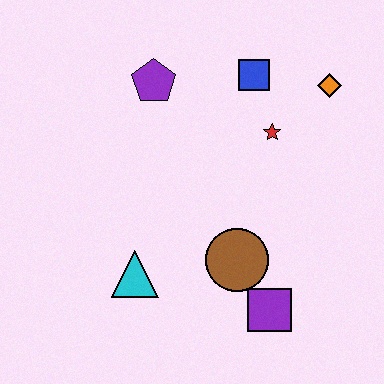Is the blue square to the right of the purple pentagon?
Yes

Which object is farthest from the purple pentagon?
The purple square is farthest from the purple pentagon.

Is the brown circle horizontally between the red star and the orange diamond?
No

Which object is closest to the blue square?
The red star is closest to the blue square.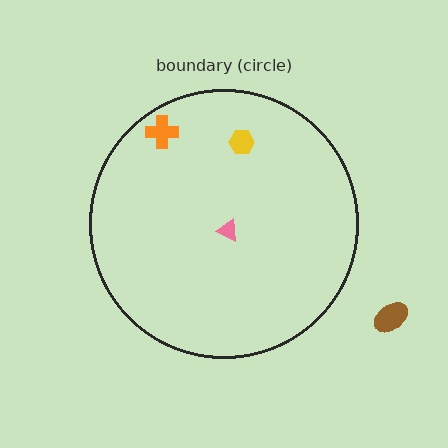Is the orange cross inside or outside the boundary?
Inside.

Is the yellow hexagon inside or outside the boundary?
Inside.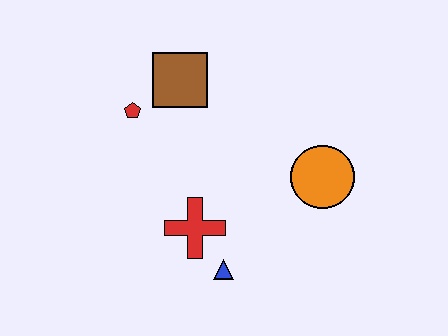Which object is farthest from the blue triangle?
The brown square is farthest from the blue triangle.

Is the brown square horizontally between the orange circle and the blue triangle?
No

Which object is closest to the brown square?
The red pentagon is closest to the brown square.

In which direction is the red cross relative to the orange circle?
The red cross is to the left of the orange circle.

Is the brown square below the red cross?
No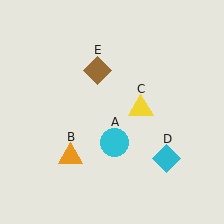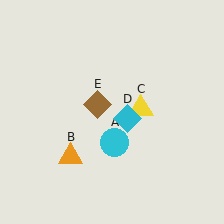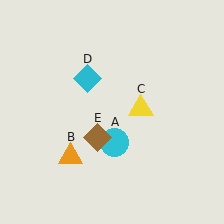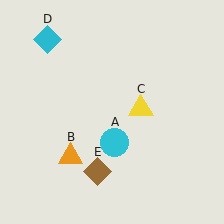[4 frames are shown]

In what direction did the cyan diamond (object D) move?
The cyan diamond (object D) moved up and to the left.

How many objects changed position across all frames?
2 objects changed position: cyan diamond (object D), brown diamond (object E).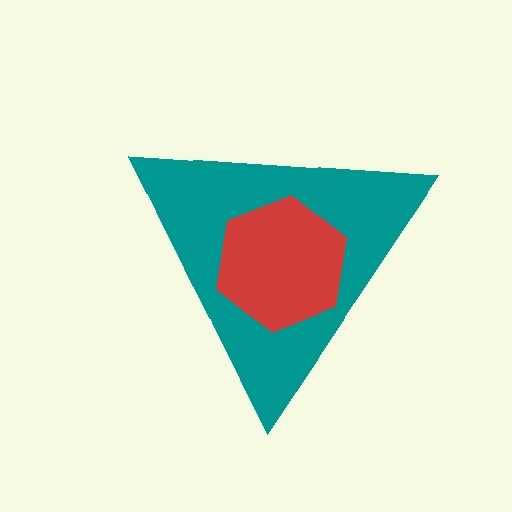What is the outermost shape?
The teal triangle.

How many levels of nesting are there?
2.